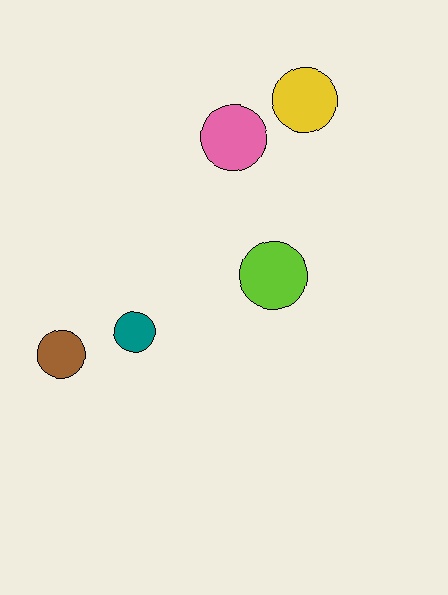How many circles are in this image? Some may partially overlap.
There are 5 circles.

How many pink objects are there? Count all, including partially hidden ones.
There is 1 pink object.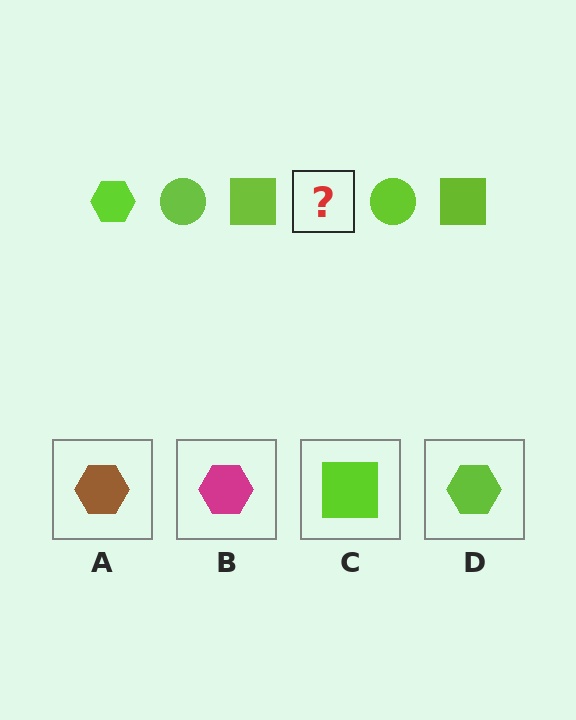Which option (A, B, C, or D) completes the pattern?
D.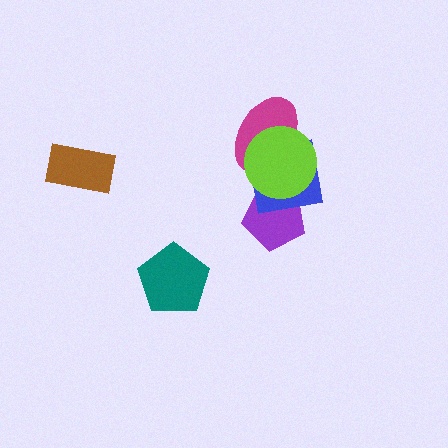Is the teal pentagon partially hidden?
No, no other shape covers it.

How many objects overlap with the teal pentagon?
0 objects overlap with the teal pentagon.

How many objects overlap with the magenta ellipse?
2 objects overlap with the magenta ellipse.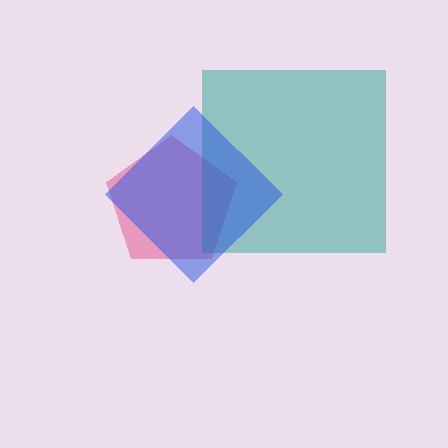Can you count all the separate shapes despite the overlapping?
Yes, there are 3 separate shapes.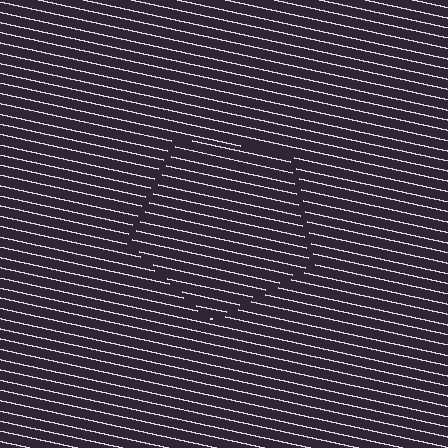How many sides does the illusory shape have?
5 sides — the line-ends trace a pentagon.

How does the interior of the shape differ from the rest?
The interior of the shape contains the same grating, shifted by half a period — the contour is defined by the phase discontinuity where line-ends from the inner and outer gratings abut.